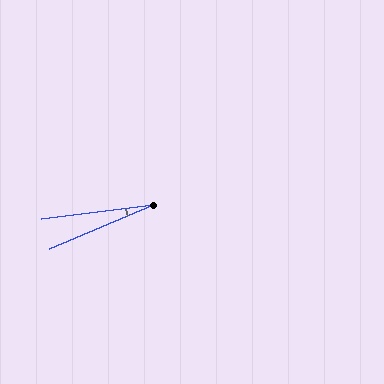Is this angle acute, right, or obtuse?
It is acute.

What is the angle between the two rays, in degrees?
Approximately 16 degrees.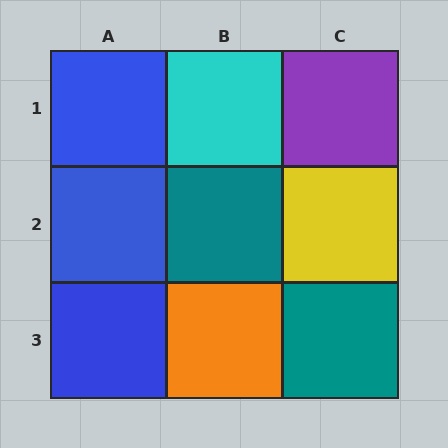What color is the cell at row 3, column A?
Blue.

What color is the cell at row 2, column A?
Blue.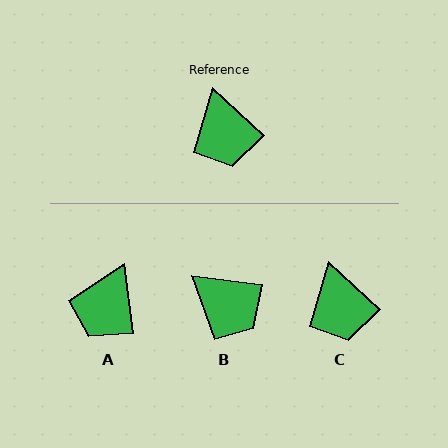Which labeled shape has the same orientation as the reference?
C.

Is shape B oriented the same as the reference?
No, it is off by about 35 degrees.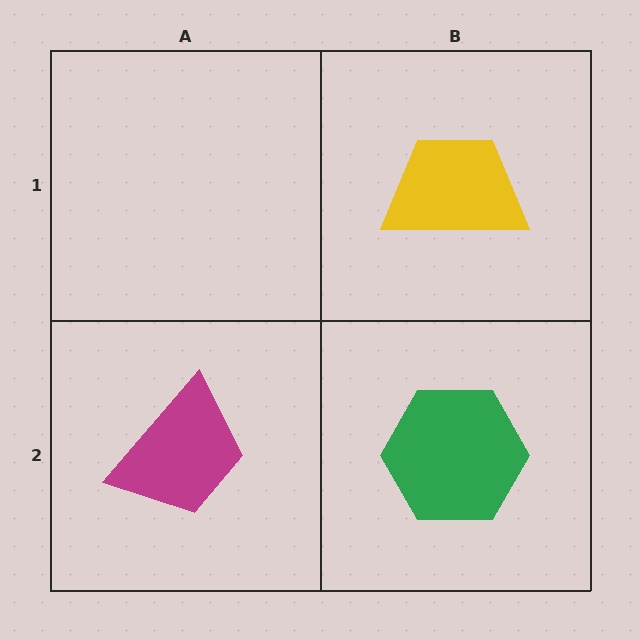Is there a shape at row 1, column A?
No, that cell is empty.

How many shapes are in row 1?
1 shape.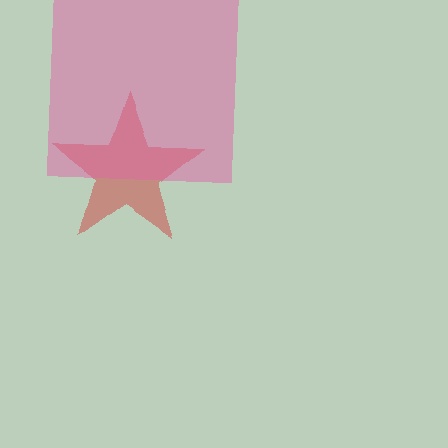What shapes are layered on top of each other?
The layered shapes are: a red star, a pink square.